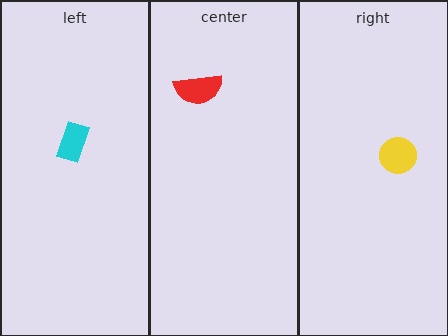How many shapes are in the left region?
1.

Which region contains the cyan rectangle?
The left region.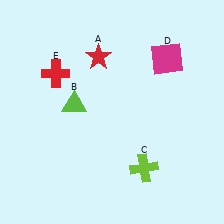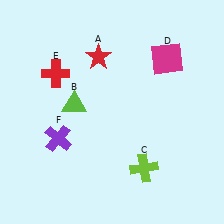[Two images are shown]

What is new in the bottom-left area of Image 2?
A purple cross (F) was added in the bottom-left area of Image 2.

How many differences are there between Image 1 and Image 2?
There is 1 difference between the two images.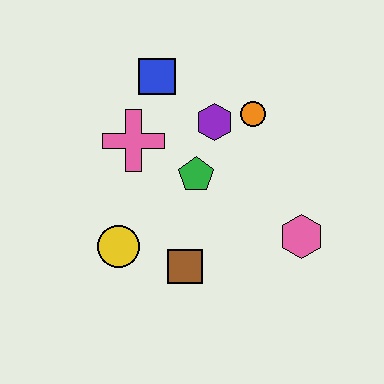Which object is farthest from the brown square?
The blue square is farthest from the brown square.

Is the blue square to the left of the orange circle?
Yes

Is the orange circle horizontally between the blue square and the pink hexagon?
Yes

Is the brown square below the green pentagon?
Yes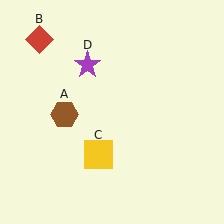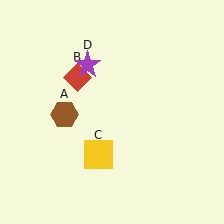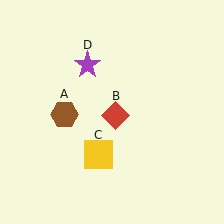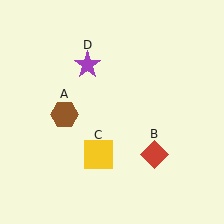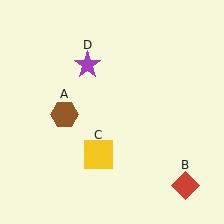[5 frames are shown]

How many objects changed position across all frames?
1 object changed position: red diamond (object B).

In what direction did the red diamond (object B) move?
The red diamond (object B) moved down and to the right.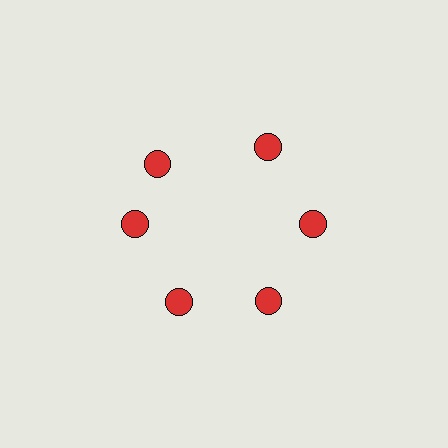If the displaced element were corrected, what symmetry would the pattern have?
It would have 6-fold rotational symmetry — the pattern would map onto itself every 60 degrees.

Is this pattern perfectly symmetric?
No. The 6 red circles are arranged in a ring, but one element near the 11 o'clock position is rotated out of alignment along the ring, breaking the 6-fold rotational symmetry.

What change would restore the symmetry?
The symmetry would be restored by rotating it back into even spacing with its neighbors so that all 6 circles sit at equal angles and equal distance from the center.